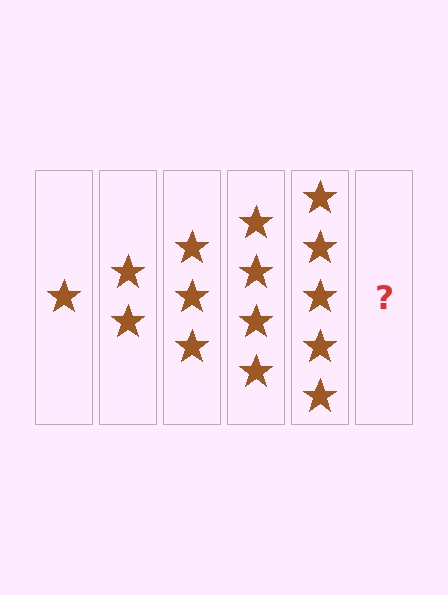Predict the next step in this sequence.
The next step is 6 stars.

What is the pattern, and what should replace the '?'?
The pattern is that each step adds one more star. The '?' should be 6 stars.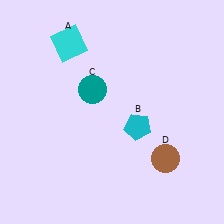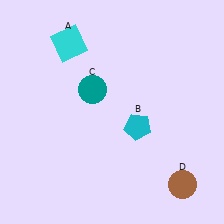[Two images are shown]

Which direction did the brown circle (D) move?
The brown circle (D) moved down.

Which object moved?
The brown circle (D) moved down.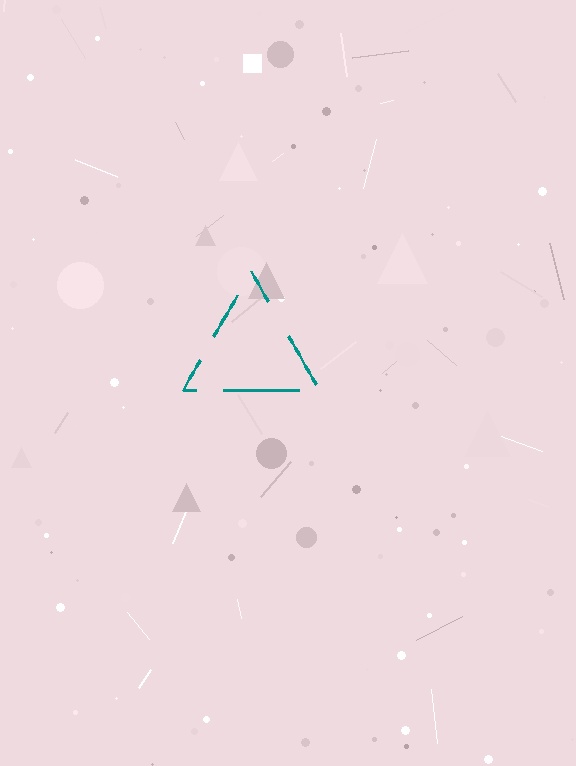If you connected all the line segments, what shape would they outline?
They would outline a triangle.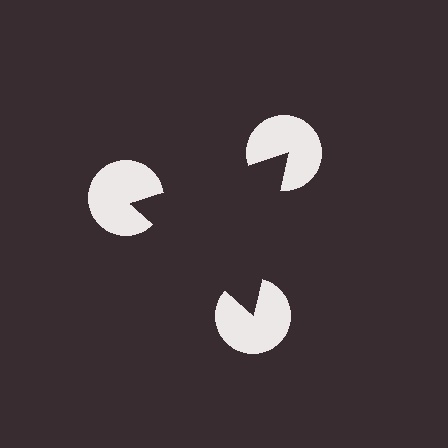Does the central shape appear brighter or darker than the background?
It typically appears slightly darker than the background, even though no actual brightness change is drawn.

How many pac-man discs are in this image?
There are 3 — one at each vertex of the illusory triangle.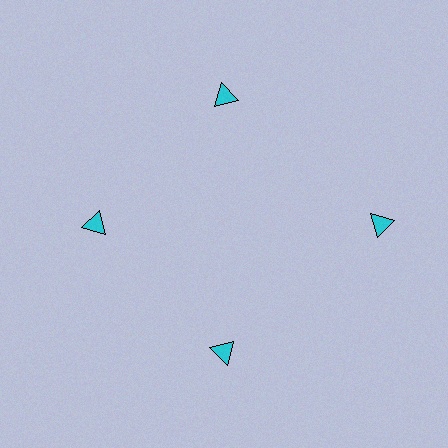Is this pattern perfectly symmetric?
No. The 4 cyan triangles are arranged in a ring, but one element near the 3 o'clock position is pushed outward from the center, breaking the 4-fold rotational symmetry.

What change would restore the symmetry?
The symmetry would be restored by moving it inward, back onto the ring so that all 4 triangles sit at equal angles and equal distance from the center.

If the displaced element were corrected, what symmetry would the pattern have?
It would have 4-fold rotational symmetry — the pattern would map onto itself every 90 degrees.